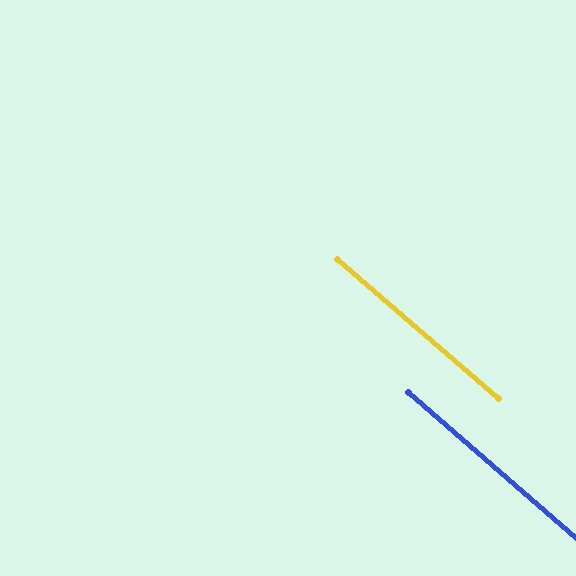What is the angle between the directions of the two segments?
Approximately 0 degrees.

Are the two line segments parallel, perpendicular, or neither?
Parallel — their directions differ by only 0.1°.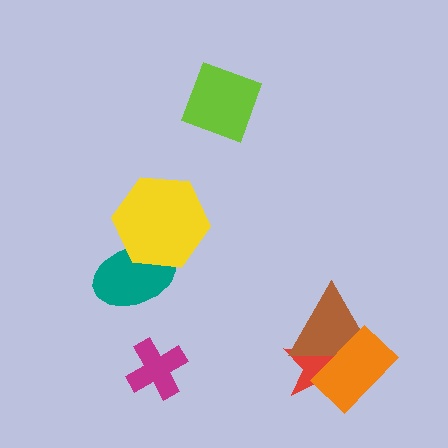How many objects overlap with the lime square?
0 objects overlap with the lime square.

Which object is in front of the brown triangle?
The orange rectangle is in front of the brown triangle.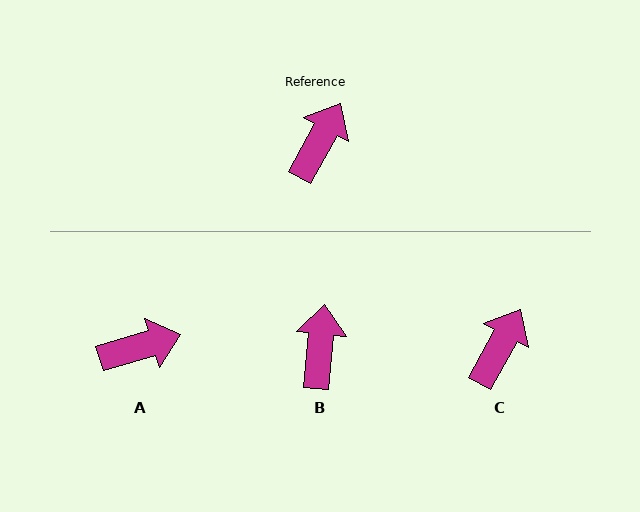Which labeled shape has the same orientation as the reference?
C.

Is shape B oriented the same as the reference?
No, it is off by about 23 degrees.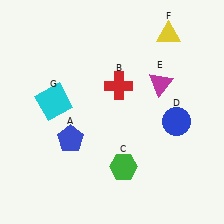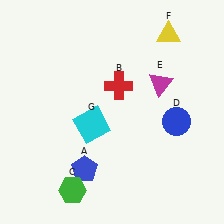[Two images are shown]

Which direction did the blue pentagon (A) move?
The blue pentagon (A) moved down.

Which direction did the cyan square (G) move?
The cyan square (G) moved right.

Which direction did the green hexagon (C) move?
The green hexagon (C) moved left.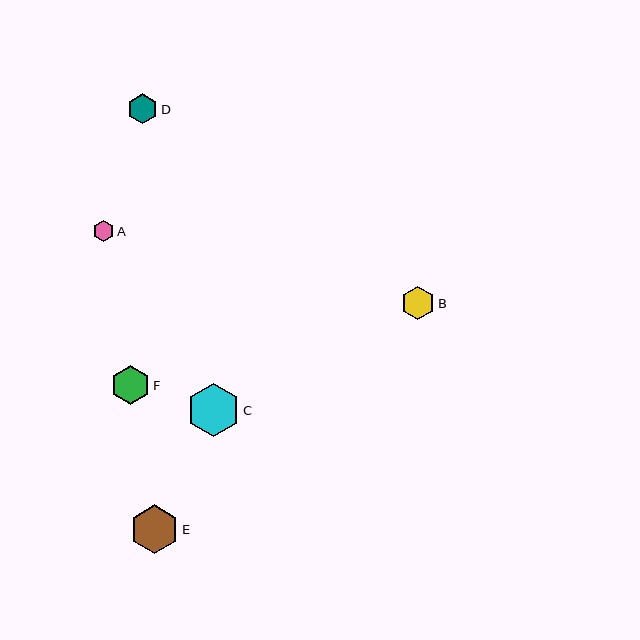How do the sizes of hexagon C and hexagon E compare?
Hexagon C and hexagon E are approximately the same size.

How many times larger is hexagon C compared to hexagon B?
Hexagon C is approximately 1.6 times the size of hexagon B.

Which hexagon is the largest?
Hexagon C is the largest with a size of approximately 53 pixels.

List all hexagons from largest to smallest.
From largest to smallest: C, E, F, B, D, A.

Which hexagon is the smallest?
Hexagon A is the smallest with a size of approximately 21 pixels.